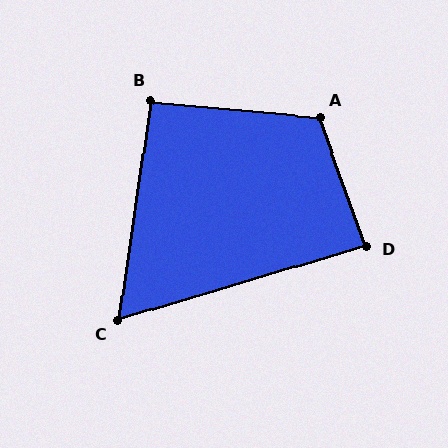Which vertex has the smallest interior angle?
C, at approximately 65 degrees.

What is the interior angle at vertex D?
Approximately 87 degrees (approximately right).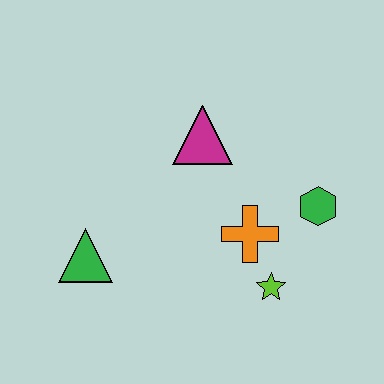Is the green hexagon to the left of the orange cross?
No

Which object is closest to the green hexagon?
The orange cross is closest to the green hexagon.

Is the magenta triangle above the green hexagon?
Yes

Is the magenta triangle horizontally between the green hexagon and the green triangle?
Yes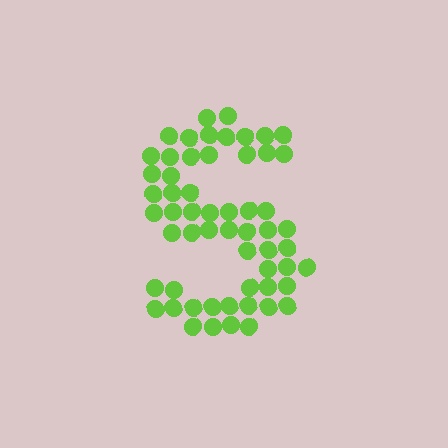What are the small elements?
The small elements are circles.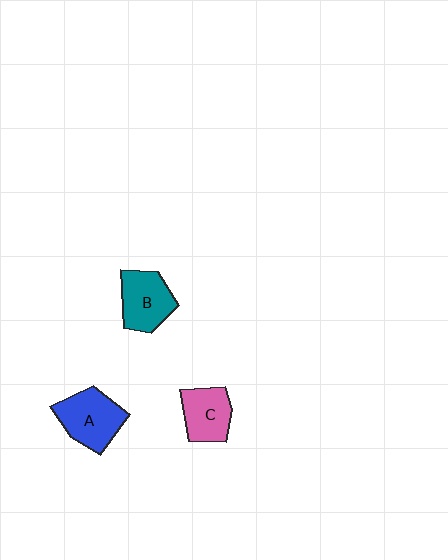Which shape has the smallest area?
Shape C (pink).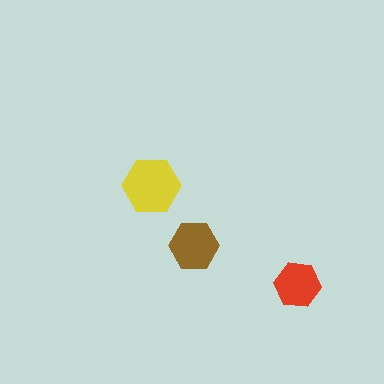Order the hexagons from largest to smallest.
the yellow one, the brown one, the red one.